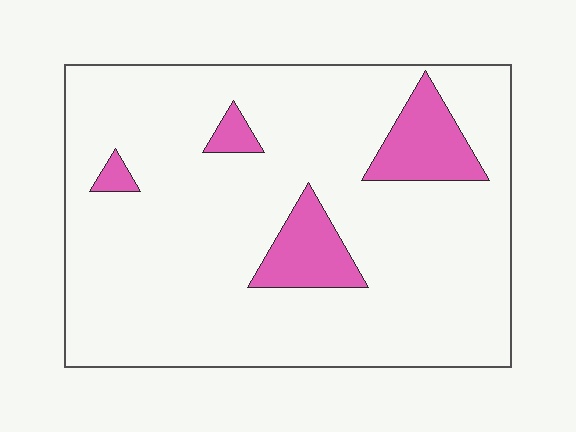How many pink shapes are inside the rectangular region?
4.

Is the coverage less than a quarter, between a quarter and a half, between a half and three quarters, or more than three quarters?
Less than a quarter.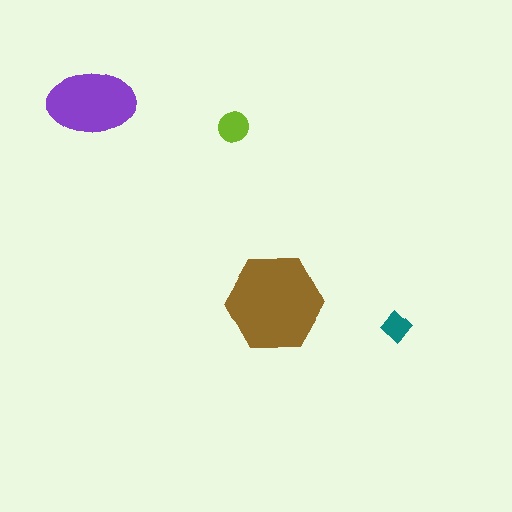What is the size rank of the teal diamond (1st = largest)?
4th.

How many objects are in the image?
There are 4 objects in the image.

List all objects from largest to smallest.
The brown hexagon, the purple ellipse, the lime circle, the teal diamond.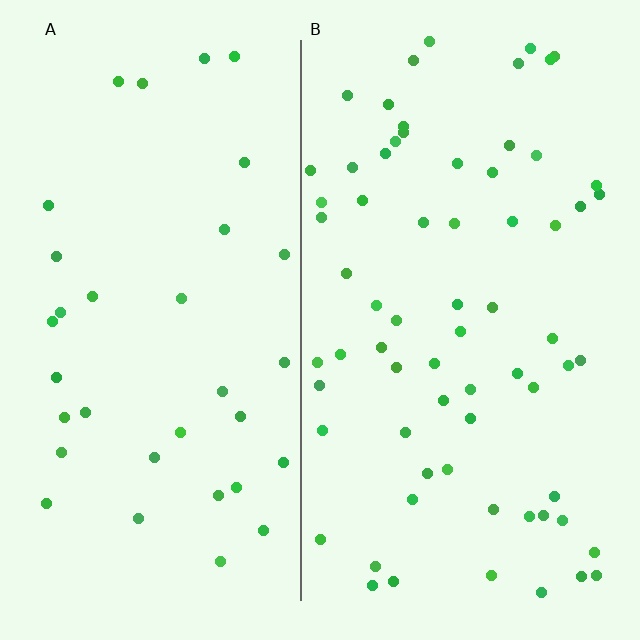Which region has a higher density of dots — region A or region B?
B (the right).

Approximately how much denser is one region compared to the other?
Approximately 2.0× — region B over region A.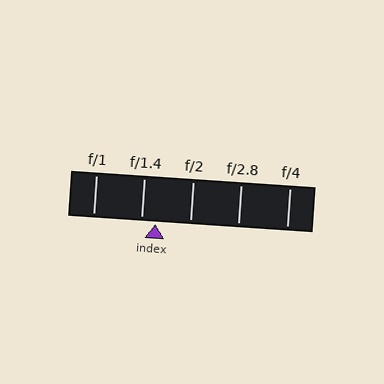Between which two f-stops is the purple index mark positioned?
The index mark is between f/1.4 and f/2.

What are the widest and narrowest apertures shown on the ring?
The widest aperture shown is f/1 and the narrowest is f/4.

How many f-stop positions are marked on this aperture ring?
There are 5 f-stop positions marked.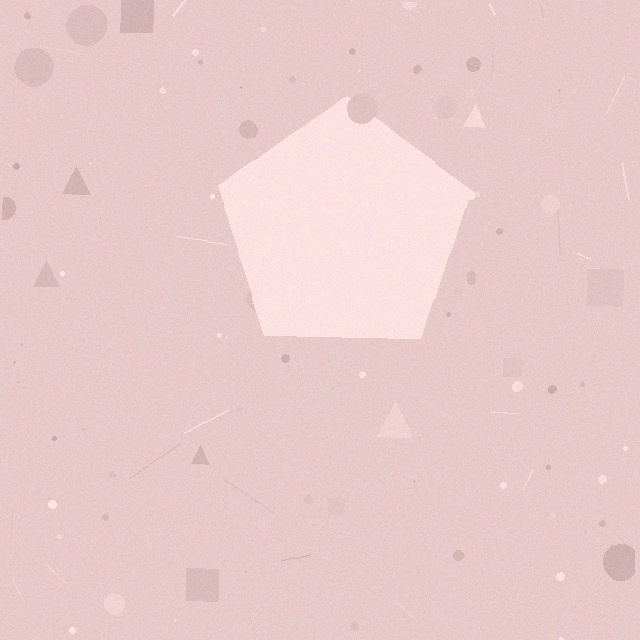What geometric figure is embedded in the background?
A pentagon is embedded in the background.